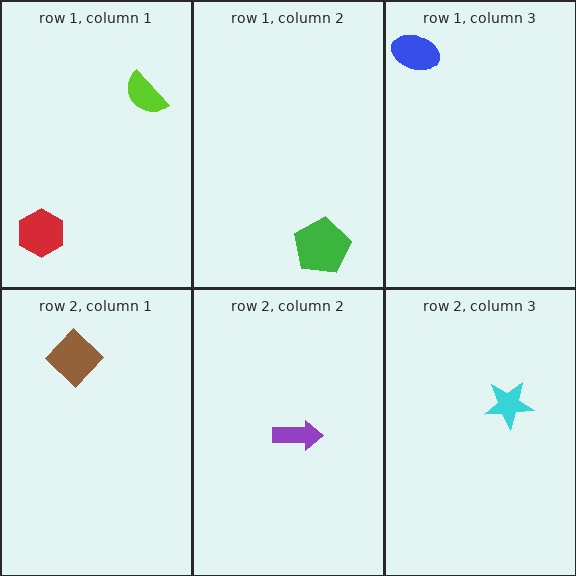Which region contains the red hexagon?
The row 1, column 1 region.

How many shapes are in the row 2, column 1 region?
1.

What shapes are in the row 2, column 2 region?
The purple arrow.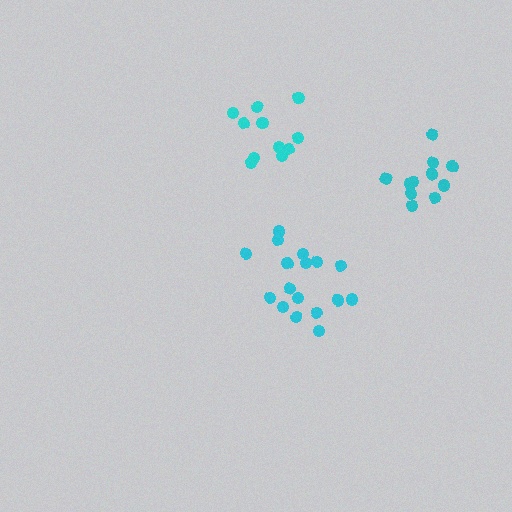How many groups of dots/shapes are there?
There are 3 groups.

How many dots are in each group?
Group 1: 17 dots, Group 2: 11 dots, Group 3: 11 dots (39 total).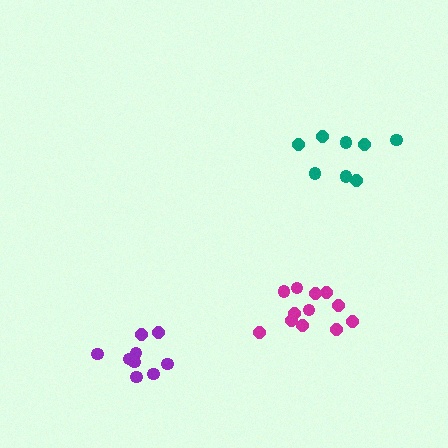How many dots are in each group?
Group 1: 8 dots, Group 2: 9 dots, Group 3: 12 dots (29 total).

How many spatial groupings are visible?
There are 3 spatial groupings.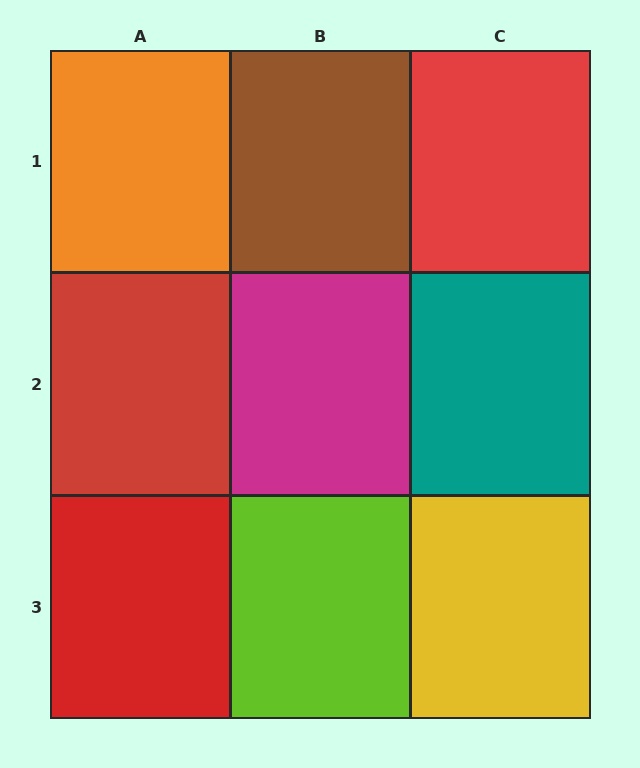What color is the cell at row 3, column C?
Yellow.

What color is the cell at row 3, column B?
Lime.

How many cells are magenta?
1 cell is magenta.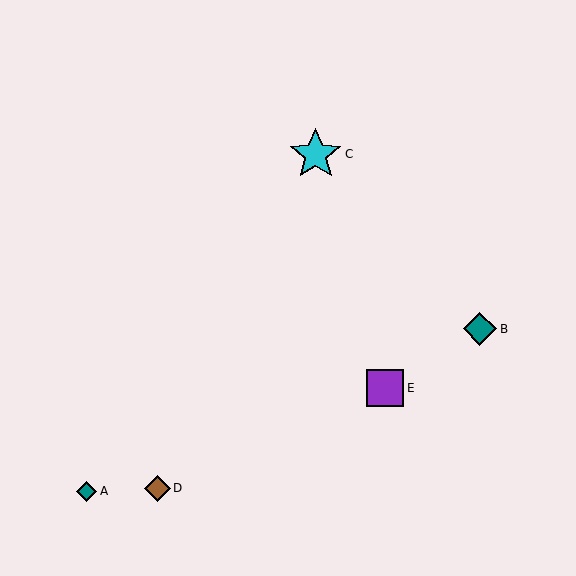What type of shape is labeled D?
Shape D is a brown diamond.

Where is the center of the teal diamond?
The center of the teal diamond is at (480, 329).